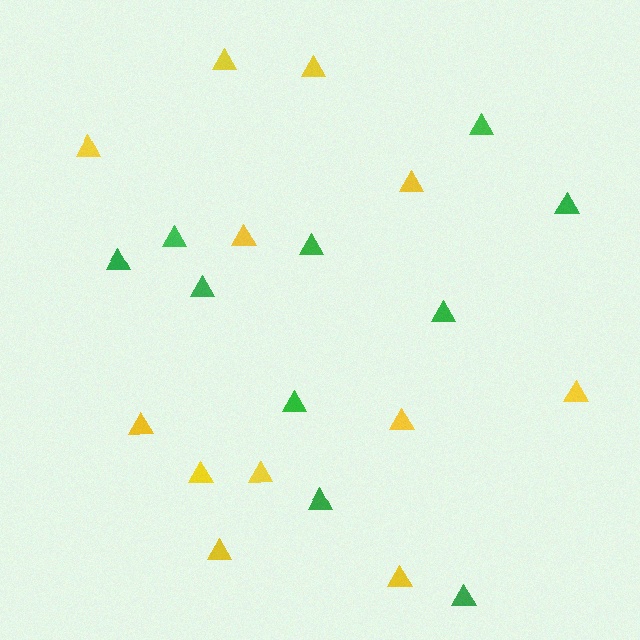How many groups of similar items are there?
There are 2 groups: one group of green triangles (10) and one group of yellow triangles (12).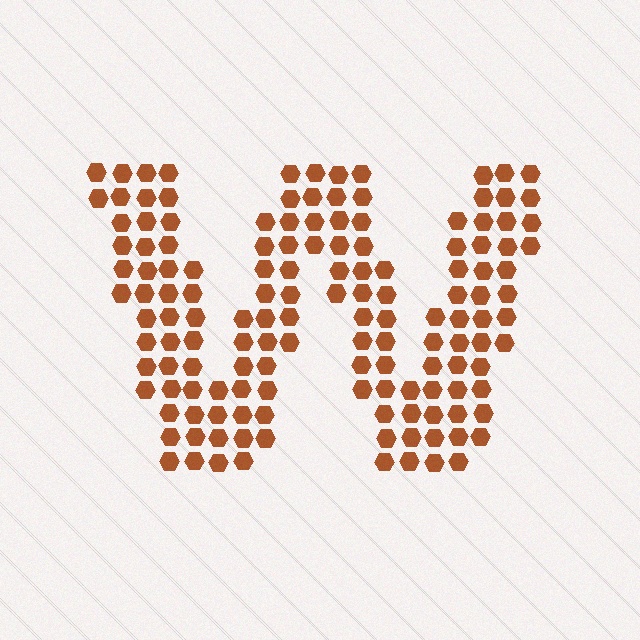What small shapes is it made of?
It is made of small hexagons.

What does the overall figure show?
The overall figure shows the letter W.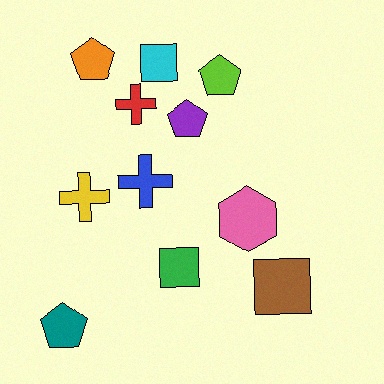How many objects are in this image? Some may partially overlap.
There are 11 objects.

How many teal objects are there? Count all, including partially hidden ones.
There is 1 teal object.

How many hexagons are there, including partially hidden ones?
There is 1 hexagon.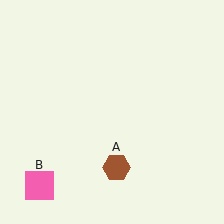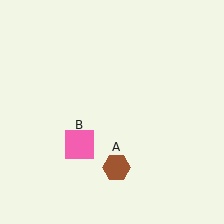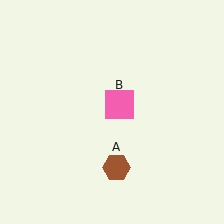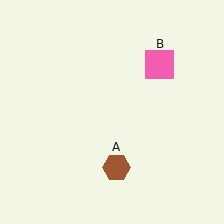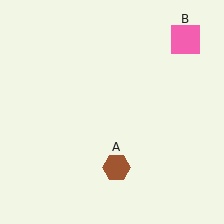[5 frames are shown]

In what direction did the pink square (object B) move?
The pink square (object B) moved up and to the right.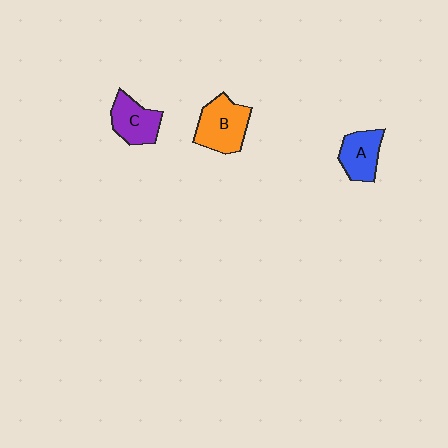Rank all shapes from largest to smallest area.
From largest to smallest: B (orange), C (purple), A (blue).